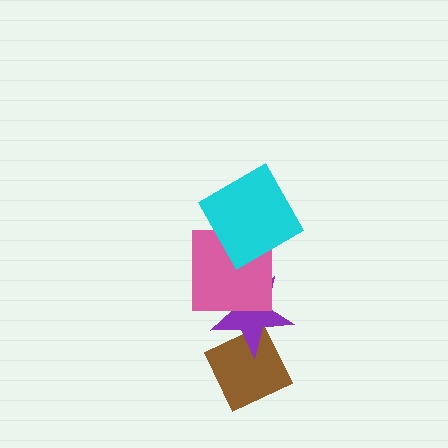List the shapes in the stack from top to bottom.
From top to bottom: the cyan square, the pink square, the purple star, the brown diamond.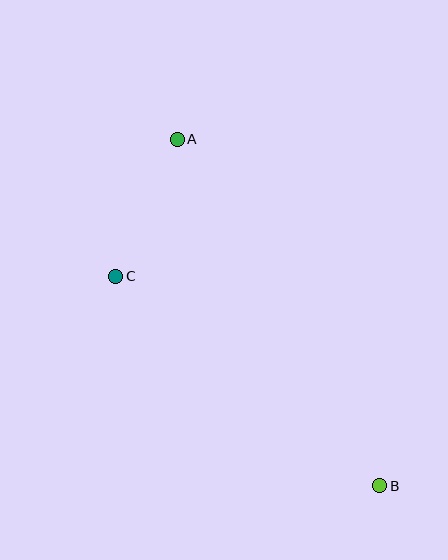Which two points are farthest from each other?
Points A and B are farthest from each other.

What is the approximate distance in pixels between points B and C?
The distance between B and C is approximately 337 pixels.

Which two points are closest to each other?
Points A and C are closest to each other.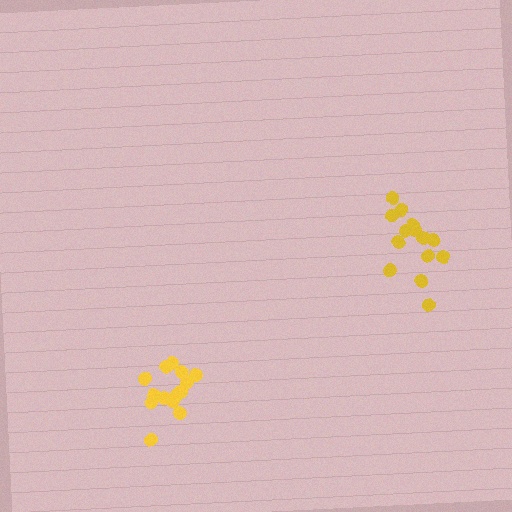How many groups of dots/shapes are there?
There are 2 groups.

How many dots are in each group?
Group 1: 14 dots, Group 2: 14 dots (28 total).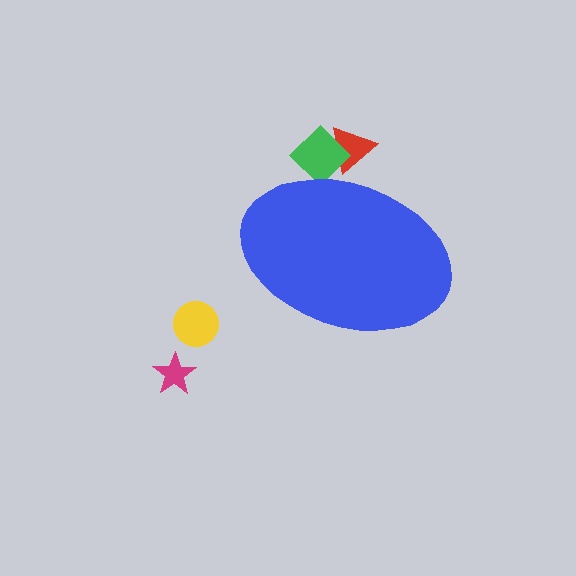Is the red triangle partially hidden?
Yes, the red triangle is partially hidden behind the blue ellipse.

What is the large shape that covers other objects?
A blue ellipse.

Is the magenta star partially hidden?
No, the magenta star is fully visible.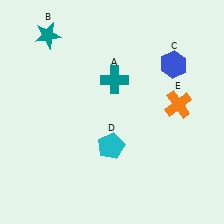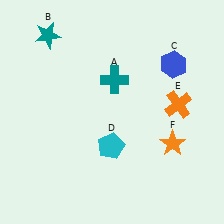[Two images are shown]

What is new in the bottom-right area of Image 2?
An orange star (F) was added in the bottom-right area of Image 2.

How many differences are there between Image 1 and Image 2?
There is 1 difference between the two images.